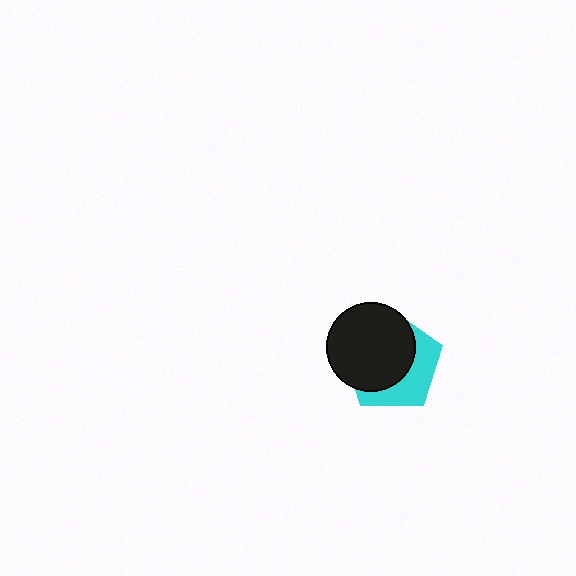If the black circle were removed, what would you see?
You would see the complete cyan pentagon.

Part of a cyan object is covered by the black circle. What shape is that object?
It is a pentagon.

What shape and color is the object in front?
The object in front is a black circle.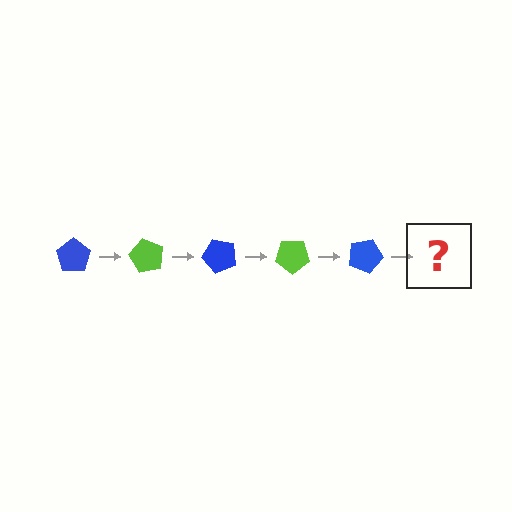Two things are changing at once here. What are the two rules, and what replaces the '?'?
The two rules are that it rotates 60 degrees each step and the color cycles through blue and lime. The '?' should be a lime pentagon, rotated 300 degrees from the start.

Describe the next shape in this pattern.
It should be a lime pentagon, rotated 300 degrees from the start.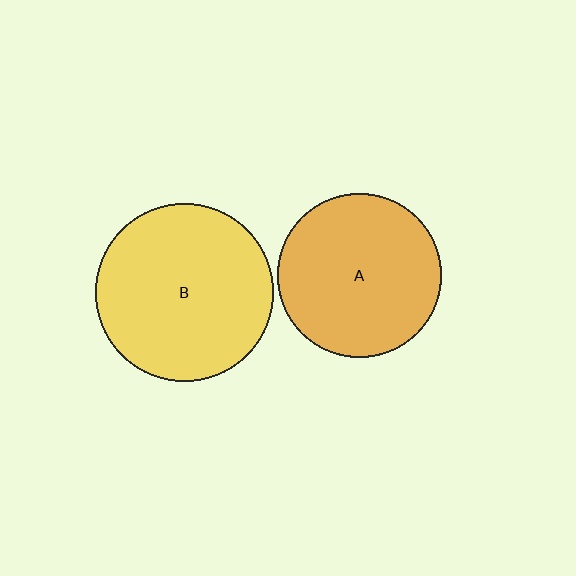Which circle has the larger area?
Circle B (yellow).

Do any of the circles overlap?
No, none of the circles overlap.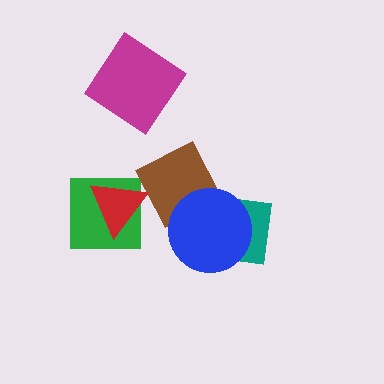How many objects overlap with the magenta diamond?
0 objects overlap with the magenta diamond.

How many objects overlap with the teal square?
1 object overlaps with the teal square.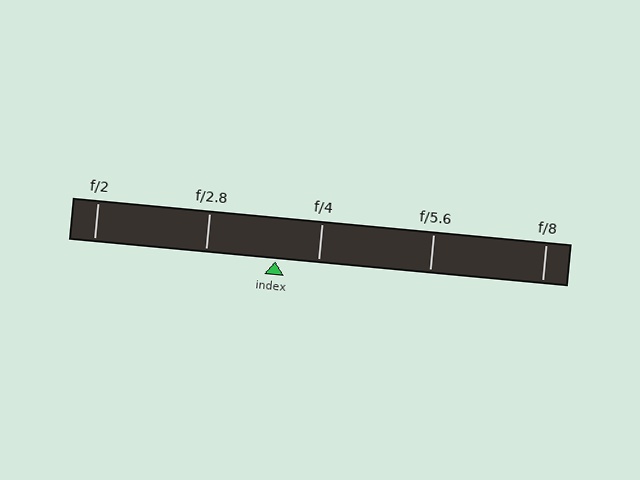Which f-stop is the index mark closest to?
The index mark is closest to f/4.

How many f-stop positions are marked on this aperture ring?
There are 5 f-stop positions marked.